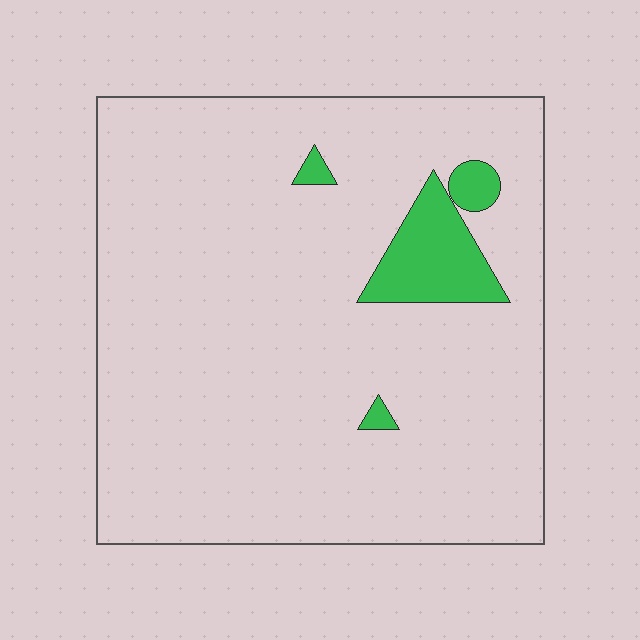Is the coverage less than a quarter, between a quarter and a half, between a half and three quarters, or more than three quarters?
Less than a quarter.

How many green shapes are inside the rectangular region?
4.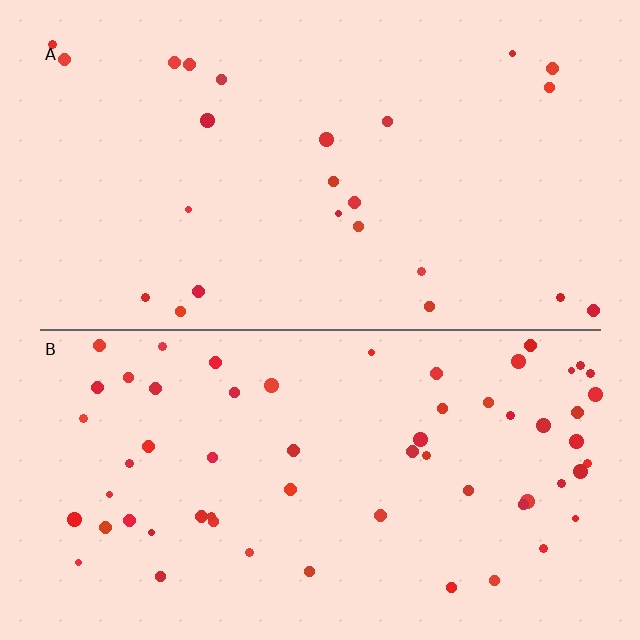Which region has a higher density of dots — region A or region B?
B (the bottom).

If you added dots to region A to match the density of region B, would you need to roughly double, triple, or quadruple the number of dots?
Approximately triple.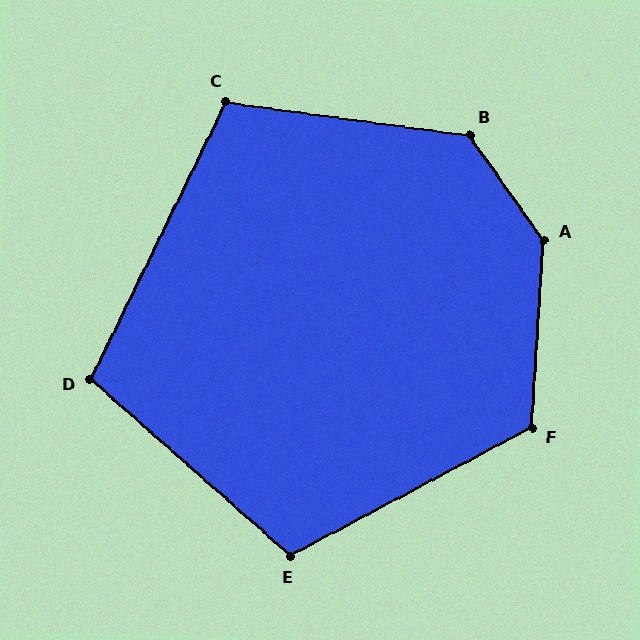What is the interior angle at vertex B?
Approximately 133 degrees (obtuse).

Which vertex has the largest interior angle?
A, at approximately 141 degrees.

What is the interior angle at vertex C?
Approximately 108 degrees (obtuse).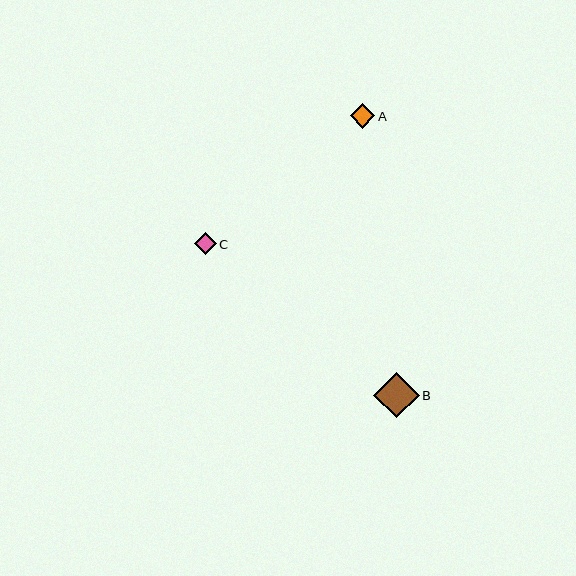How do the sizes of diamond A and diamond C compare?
Diamond A and diamond C are approximately the same size.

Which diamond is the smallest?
Diamond C is the smallest with a size of approximately 22 pixels.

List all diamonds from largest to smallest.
From largest to smallest: B, A, C.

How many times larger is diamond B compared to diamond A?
Diamond B is approximately 1.9 times the size of diamond A.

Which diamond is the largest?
Diamond B is the largest with a size of approximately 45 pixels.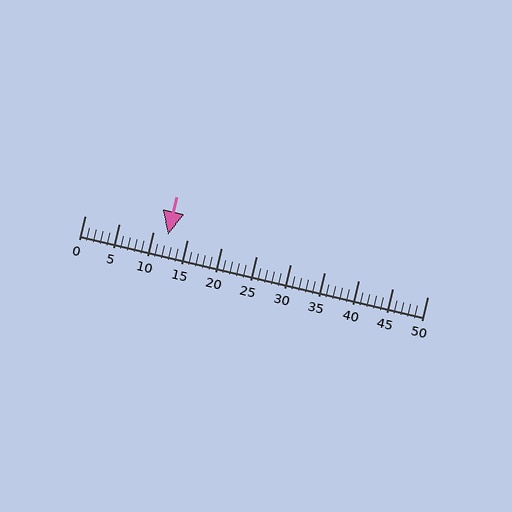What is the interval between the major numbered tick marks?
The major tick marks are spaced 5 units apart.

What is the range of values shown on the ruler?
The ruler shows values from 0 to 50.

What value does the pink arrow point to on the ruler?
The pink arrow points to approximately 12.